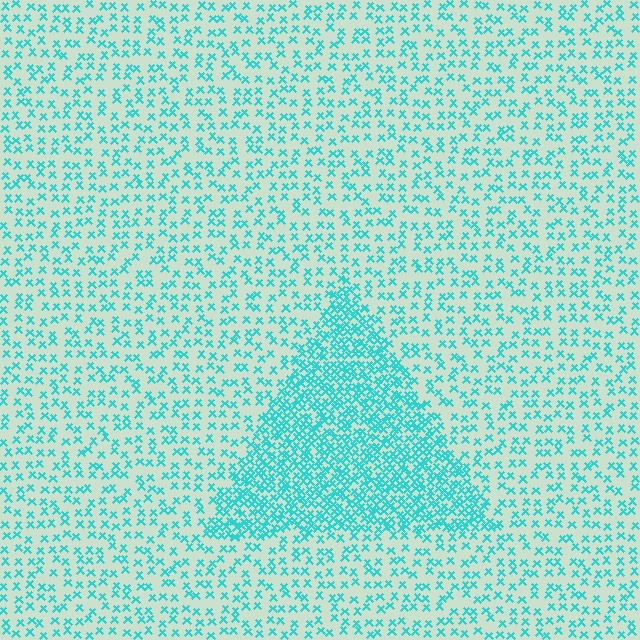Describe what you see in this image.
The image contains small cyan elements arranged at two different densities. A triangle-shaped region is visible where the elements are more densely packed than the surrounding area.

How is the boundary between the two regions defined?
The boundary is defined by a change in element density (approximately 2.6x ratio). All elements are the same color, size, and shape.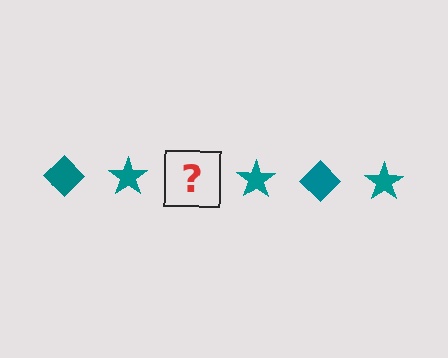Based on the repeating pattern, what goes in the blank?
The blank should be a teal diamond.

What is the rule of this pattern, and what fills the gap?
The rule is that the pattern cycles through diamond, star shapes in teal. The gap should be filled with a teal diamond.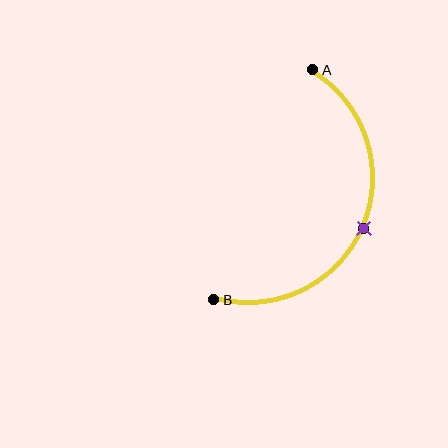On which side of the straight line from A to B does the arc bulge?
The arc bulges to the right of the straight line connecting A and B.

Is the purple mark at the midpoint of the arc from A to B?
Yes. The purple mark lies on the arc at equal arc-length from both A and B — it is the arc midpoint.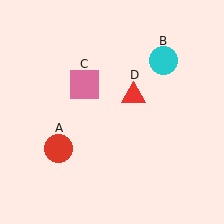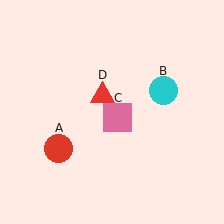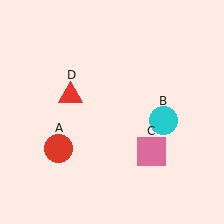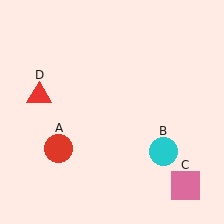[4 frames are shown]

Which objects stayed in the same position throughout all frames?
Red circle (object A) remained stationary.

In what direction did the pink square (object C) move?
The pink square (object C) moved down and to the right.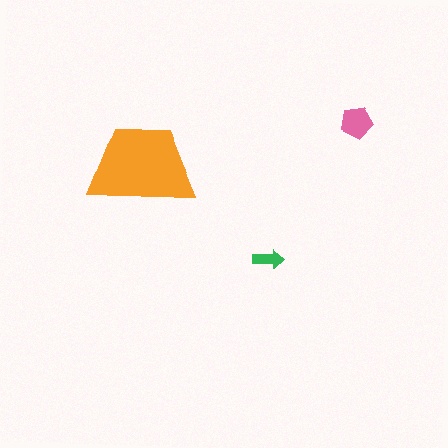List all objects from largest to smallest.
The orange trapezoid, the pink pentagon, the green arrow.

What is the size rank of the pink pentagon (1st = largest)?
2nd.